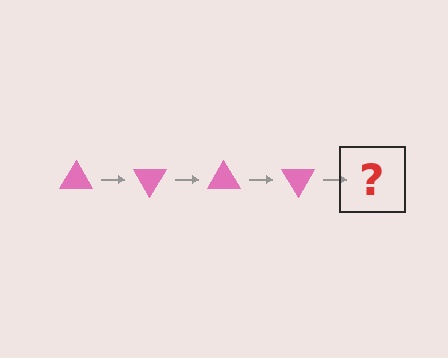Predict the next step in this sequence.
The next step is a pink triangle rotated 240 degrees.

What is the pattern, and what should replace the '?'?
The pattern is that the triangle rotates 60 degrees each step. The '?' should be a pink triangle rotated 240 degrees.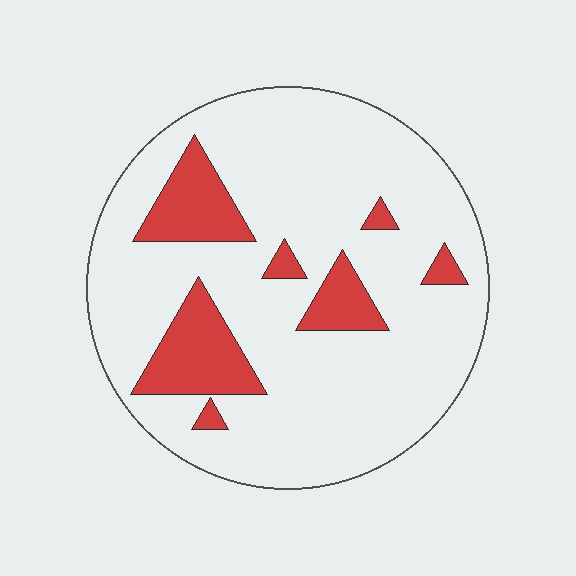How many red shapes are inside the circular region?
7.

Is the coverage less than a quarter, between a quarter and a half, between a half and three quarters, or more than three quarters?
Less than a quarter.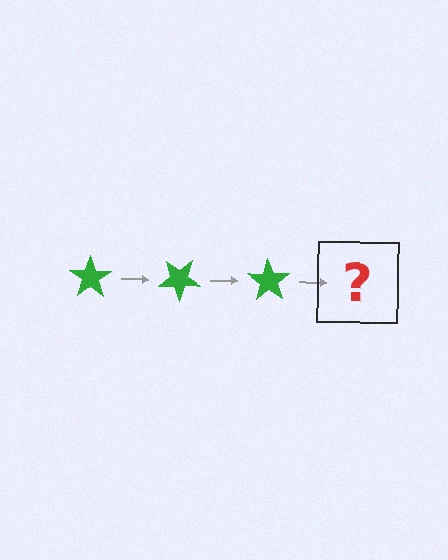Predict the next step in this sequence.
The next step is a green star rotated 105 degrees.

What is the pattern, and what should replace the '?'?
The pattern is that the star rotates 35 degrees each step. The '?' should be a green star rotated 105 degrees.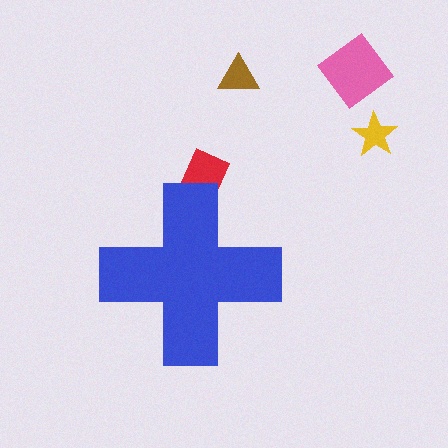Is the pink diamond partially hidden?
No, the pink diamond is fully visible.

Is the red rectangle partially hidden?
Yes, the red rectangle is partially hidden behind the blue cross.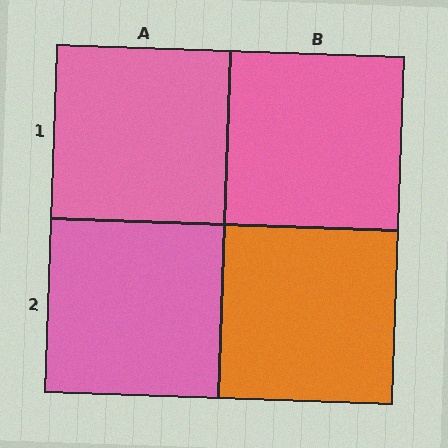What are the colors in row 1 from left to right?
Pink, pink.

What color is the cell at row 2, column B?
Orange.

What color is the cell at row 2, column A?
Pink.